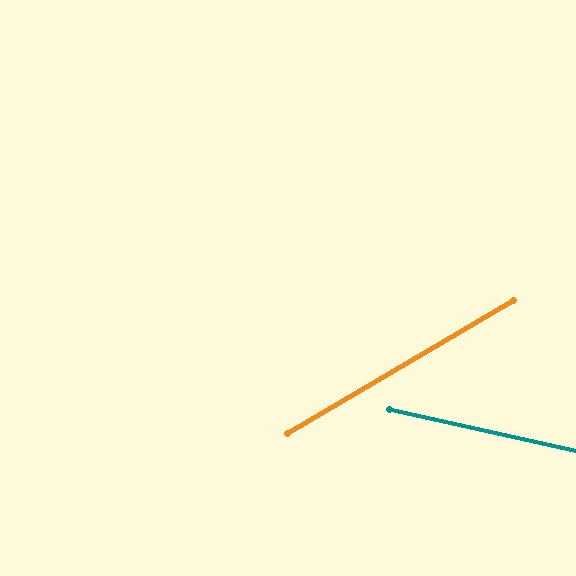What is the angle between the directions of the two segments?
Approximately 43 degrees.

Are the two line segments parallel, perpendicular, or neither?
Neither parallel nor perpendicular — they differ by about 43°.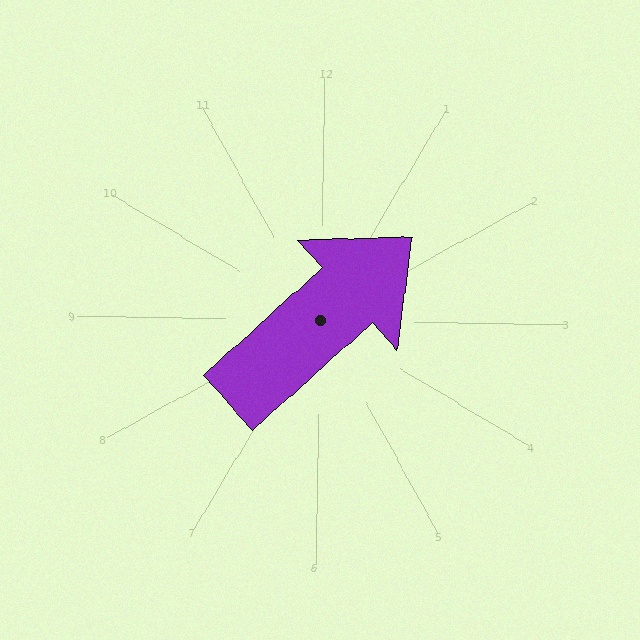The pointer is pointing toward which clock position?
Roughly 2 o'clock.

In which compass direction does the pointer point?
Northeast.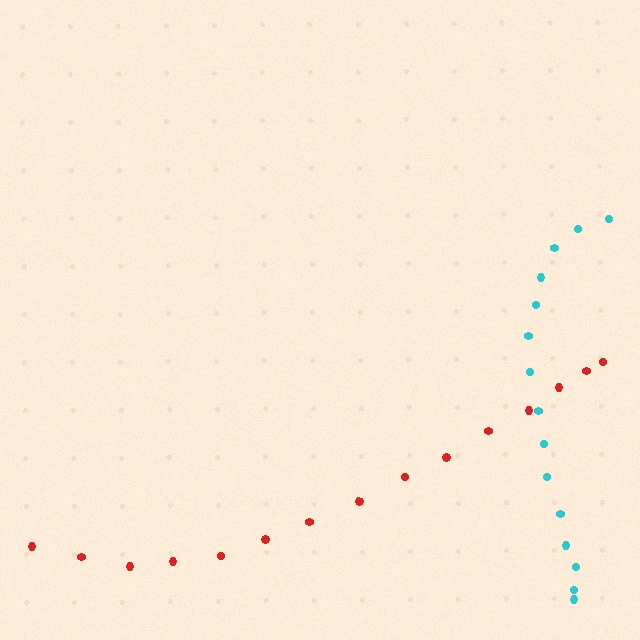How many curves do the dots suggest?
There are 2 distinct paths.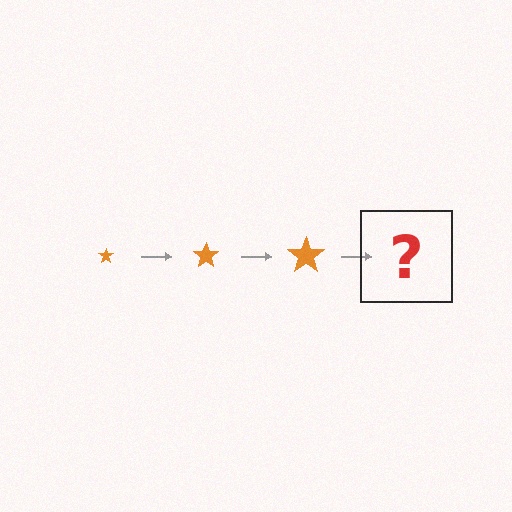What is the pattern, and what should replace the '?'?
The pattern is that the star gets progressively larger each step. The '?' should be an orange star, larger than the previous one.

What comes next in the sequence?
The next element should be an orange star, larger than the previous one.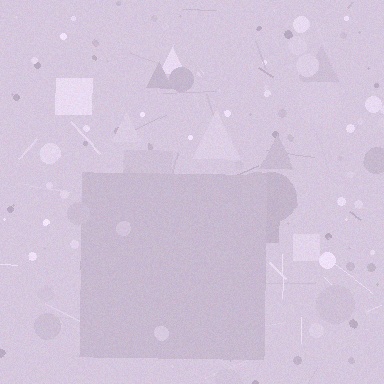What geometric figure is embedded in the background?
A square is embedded in the background.